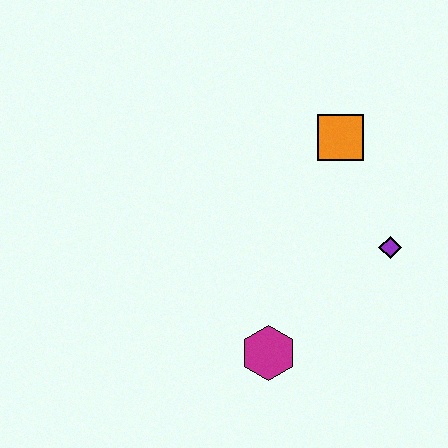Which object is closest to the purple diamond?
The orange square is closest to the purple diamond.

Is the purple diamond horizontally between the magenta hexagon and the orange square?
No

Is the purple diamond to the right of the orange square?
Yes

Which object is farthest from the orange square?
The magenta hexagon is farthest from the orange square.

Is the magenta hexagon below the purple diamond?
Yes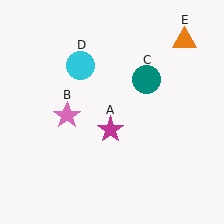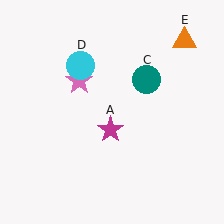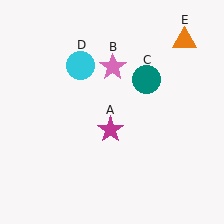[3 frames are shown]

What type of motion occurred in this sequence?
The pink star (object B) rotated clockwise around the center of the scene.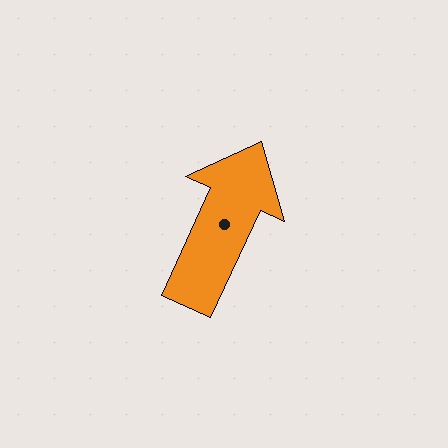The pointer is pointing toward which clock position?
Roughly 1 o'clock.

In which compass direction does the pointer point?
Northeast.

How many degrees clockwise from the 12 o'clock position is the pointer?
Approximately 25 degrees.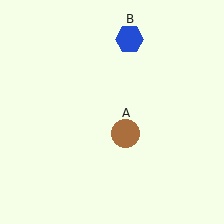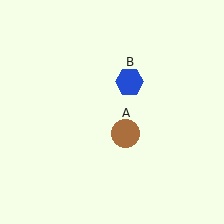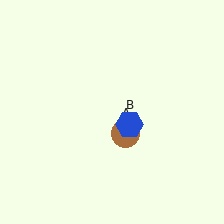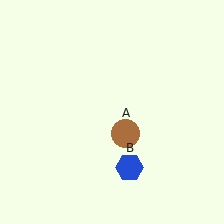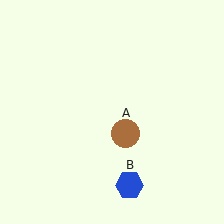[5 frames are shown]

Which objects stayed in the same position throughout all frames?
Brown circle (object A) remained stationary.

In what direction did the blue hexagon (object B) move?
The blue hexagon (object B) moved down.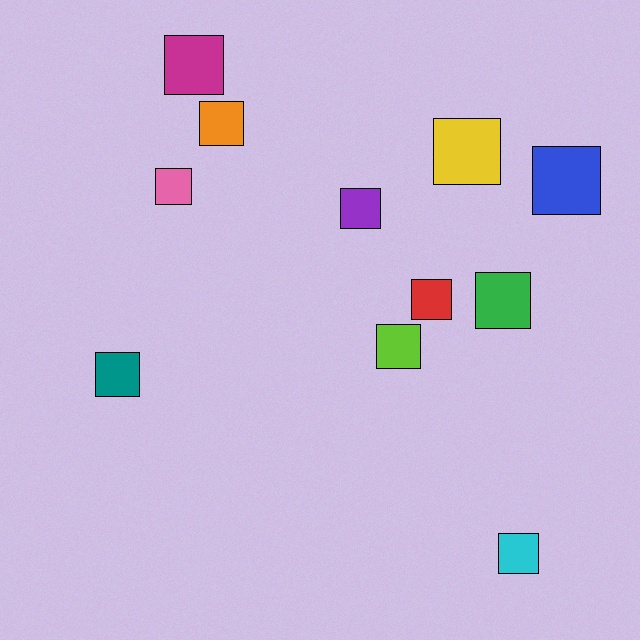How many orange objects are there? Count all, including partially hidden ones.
There is 1 orange object.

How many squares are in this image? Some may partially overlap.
There are 11 squares.